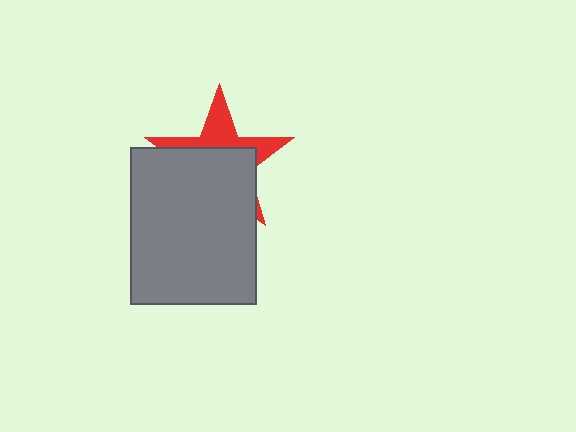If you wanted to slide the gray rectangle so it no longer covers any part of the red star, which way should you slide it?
Slide it down — that is the most direct way to separate the two shapes.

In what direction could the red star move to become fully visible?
The red star could move up. That would shift it out from behind the gray rectangle entirely.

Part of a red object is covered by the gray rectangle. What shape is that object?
It is a star.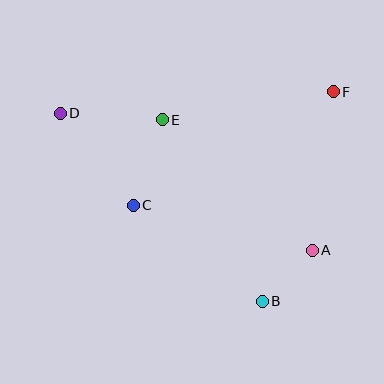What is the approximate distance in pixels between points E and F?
The distance between E and F is approximately 173 pixels.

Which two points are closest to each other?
Points A and B are closest to each other.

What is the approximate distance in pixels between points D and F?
The distance between D and F is approximately 274 pixels.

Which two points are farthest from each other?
Points A and D are farthest from each other.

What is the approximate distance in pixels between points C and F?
The distance between C and F is approximately 230 pixels.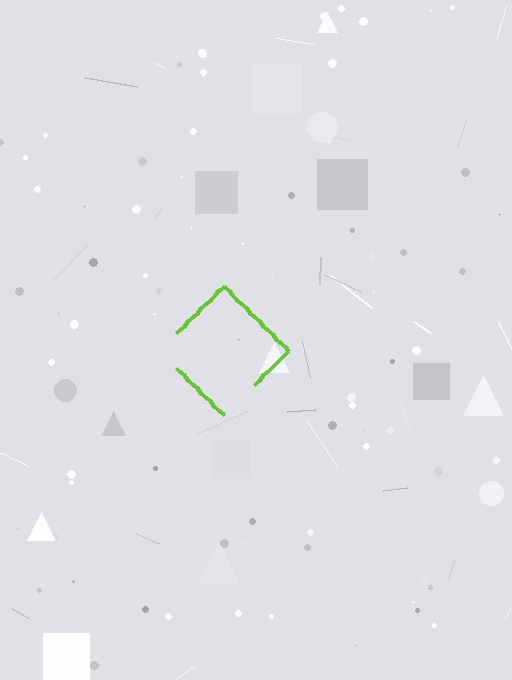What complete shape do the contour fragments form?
The contour fragments form a diamond.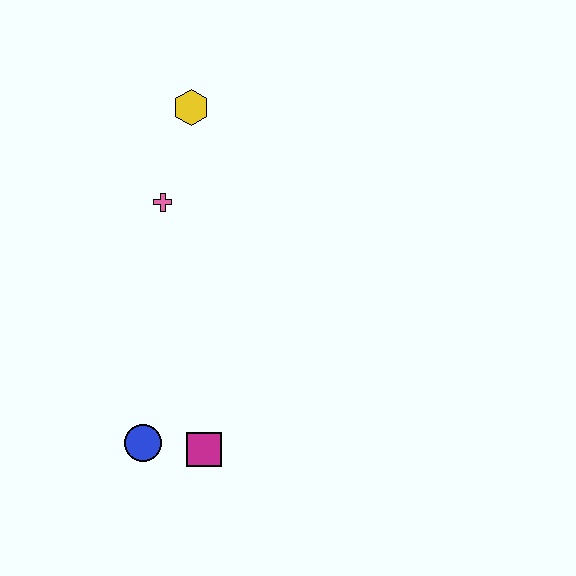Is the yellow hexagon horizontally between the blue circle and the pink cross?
No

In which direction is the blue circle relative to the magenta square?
The blue circle is to the left of the magenta square.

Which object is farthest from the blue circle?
The yellow hexagon is farthest from the blue circle.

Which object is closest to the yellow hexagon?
The pink cross is closest to the yellow hexagon.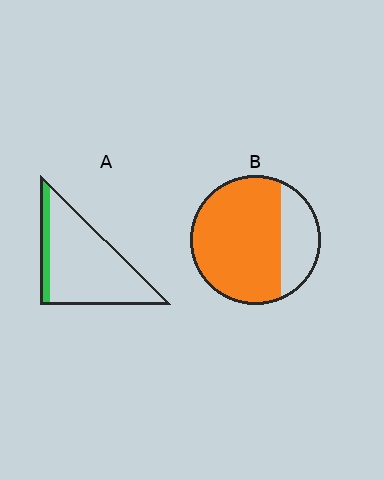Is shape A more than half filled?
No.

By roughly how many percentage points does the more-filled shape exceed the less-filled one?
By roughly 60 percentage points (B over A).